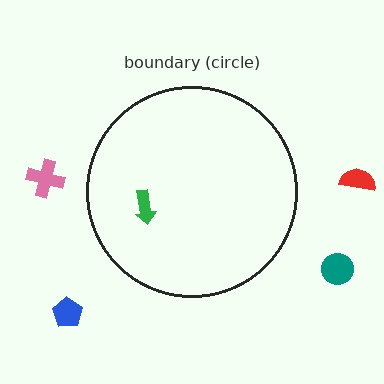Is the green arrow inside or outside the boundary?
Inside.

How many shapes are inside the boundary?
1 inside, 4 outside.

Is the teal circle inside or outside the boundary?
Outside.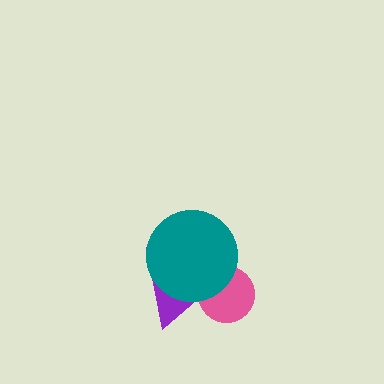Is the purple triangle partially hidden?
Yes, it is partially covered by another shape.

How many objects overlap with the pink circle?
2 objects overlap with the pink circle.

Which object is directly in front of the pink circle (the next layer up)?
The purple triangle is directly in front of the pink circle.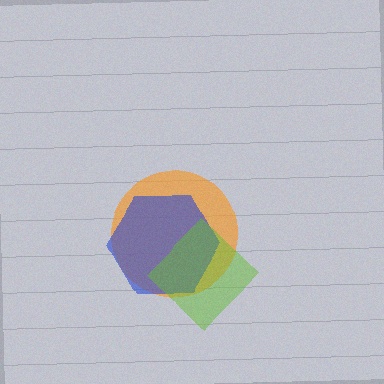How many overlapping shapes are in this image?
There are 3 overlapping shapes in the image.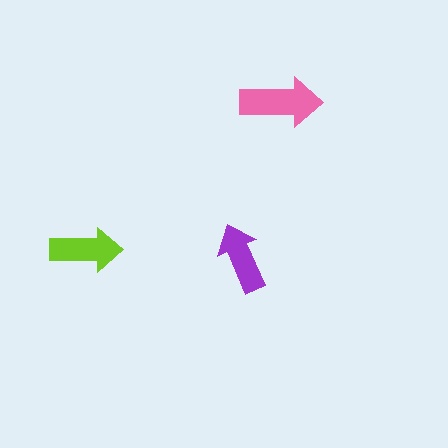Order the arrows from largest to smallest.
the pink one, the lime one, the purple one.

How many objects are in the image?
There are 3 objects in the image.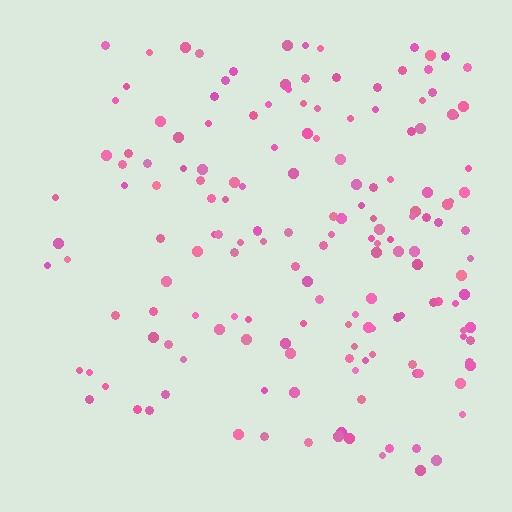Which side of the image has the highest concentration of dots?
The right.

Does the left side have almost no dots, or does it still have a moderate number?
Still a moderate number, just noticeably fewer than the right.